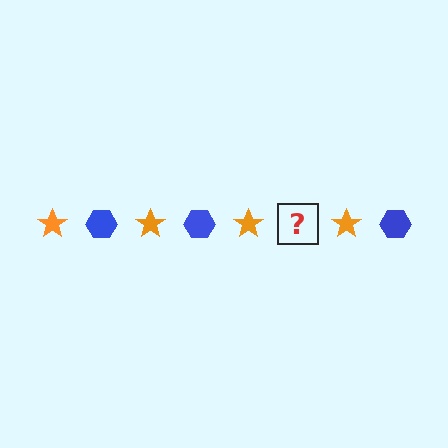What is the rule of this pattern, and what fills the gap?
The rule is that the pattern alternates between orange star and blue hexagon. The gap should be filled with a blue hexagon.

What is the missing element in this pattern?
The missing element is a blue hexagon.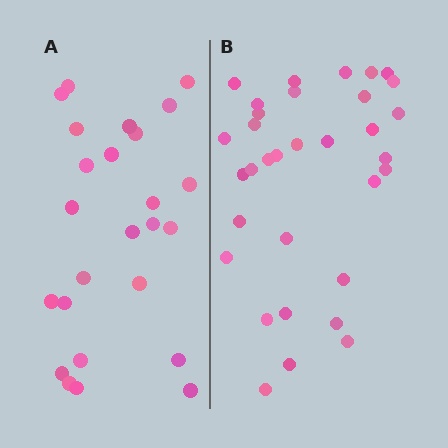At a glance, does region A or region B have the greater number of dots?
Region B (the right region) has more dots.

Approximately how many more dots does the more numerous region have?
Region B has roughly 8 or so more dots than region A.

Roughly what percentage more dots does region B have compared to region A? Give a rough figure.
About 30% more.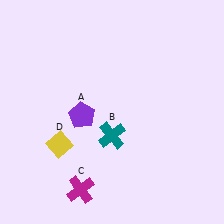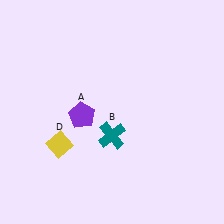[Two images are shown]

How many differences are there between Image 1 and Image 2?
There is 1 difference between the two images.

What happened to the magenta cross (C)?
The magenta cross (C) was removed in Image 2. It was in the bottom-left area of Image 1.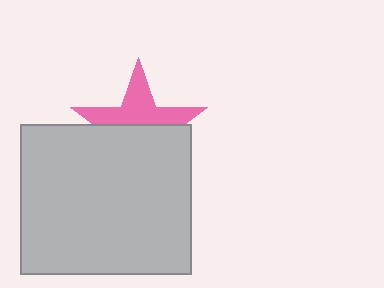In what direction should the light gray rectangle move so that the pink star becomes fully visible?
The light gray rectangle should move down. That is the shortest direction to clear the overlap and leave the pink star fully visible.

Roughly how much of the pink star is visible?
About half of it is visible (roughly 45%).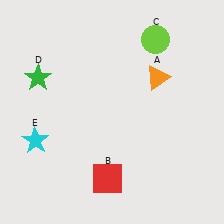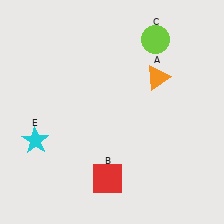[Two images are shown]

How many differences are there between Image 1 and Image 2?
There is 1 difference between the two images.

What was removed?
The green star (D) was removed in Image 2.